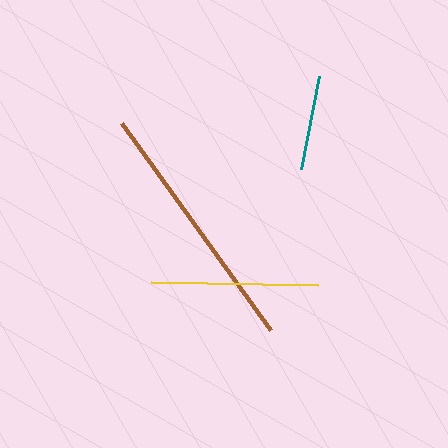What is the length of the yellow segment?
The yellow segment is approximately 167 pixels long.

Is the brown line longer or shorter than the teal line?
The brown line is longer than the teal line.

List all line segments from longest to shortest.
From longest to shortest: brown, yellow, teal.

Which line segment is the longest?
The brown line is the longest at approximately 255 pixels.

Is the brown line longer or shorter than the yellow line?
The brown line is longer than the yellow line.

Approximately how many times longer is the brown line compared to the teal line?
The brown line is approximately 2.7 times the length of the teal line.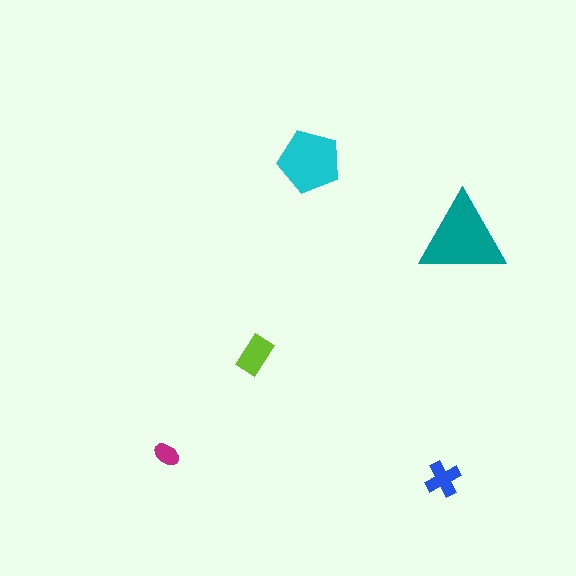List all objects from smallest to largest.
The magenta ellipse, the blue cross, the lime rectangle, the cyan pentagon, the teal triangle.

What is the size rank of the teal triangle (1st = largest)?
1st.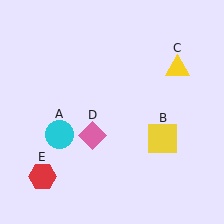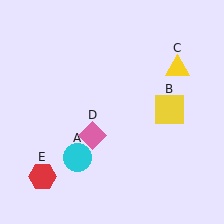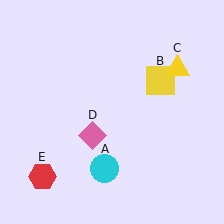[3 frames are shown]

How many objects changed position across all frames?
2 objects changed position: cyan circle (object A), yellow square (object B).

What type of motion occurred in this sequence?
The cyan circle (object A), yellow square (object B) rotated counterclockwise around the center of the scene.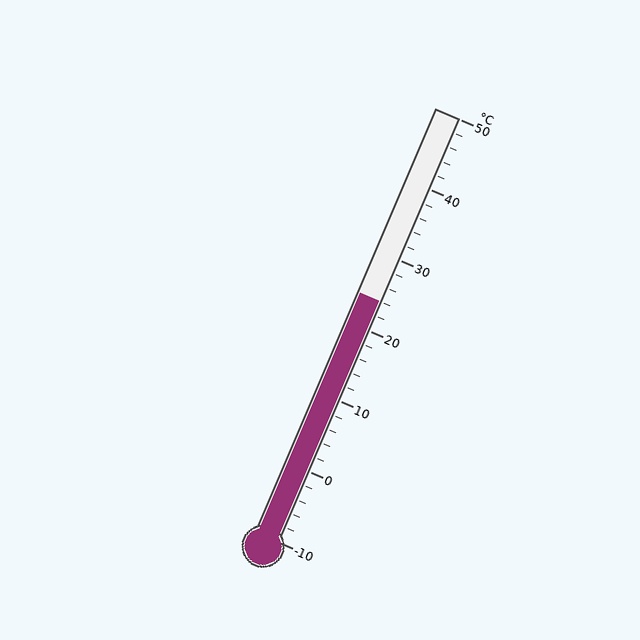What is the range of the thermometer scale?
The thermometer scale ranges from -10°C to 50°C.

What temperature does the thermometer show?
The thermometer shows approximately 24°C.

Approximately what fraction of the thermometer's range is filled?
The thermometer is filled to approximately 55% of its range.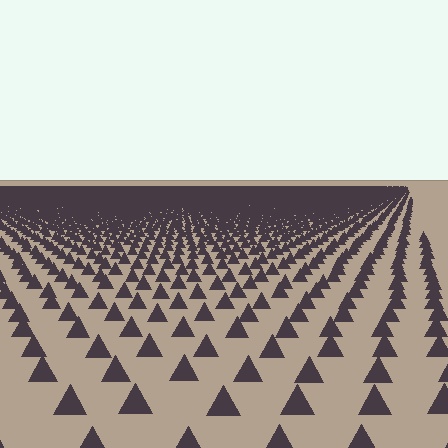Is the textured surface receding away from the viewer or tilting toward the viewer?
The surface is receding away from the viewer. Texture elements get smaller and denser toward the top.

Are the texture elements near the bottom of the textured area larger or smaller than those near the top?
Larger. Near the bottom, elements are closer to the viewer and appear at a bigger on-screen size.